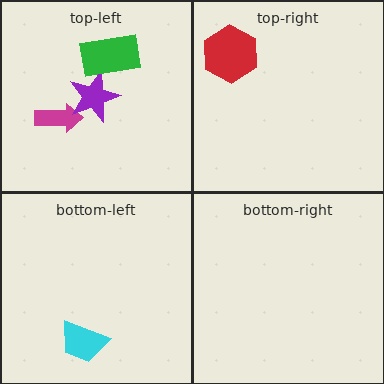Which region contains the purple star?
The top-left region.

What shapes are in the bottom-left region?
The cyan trapezoid.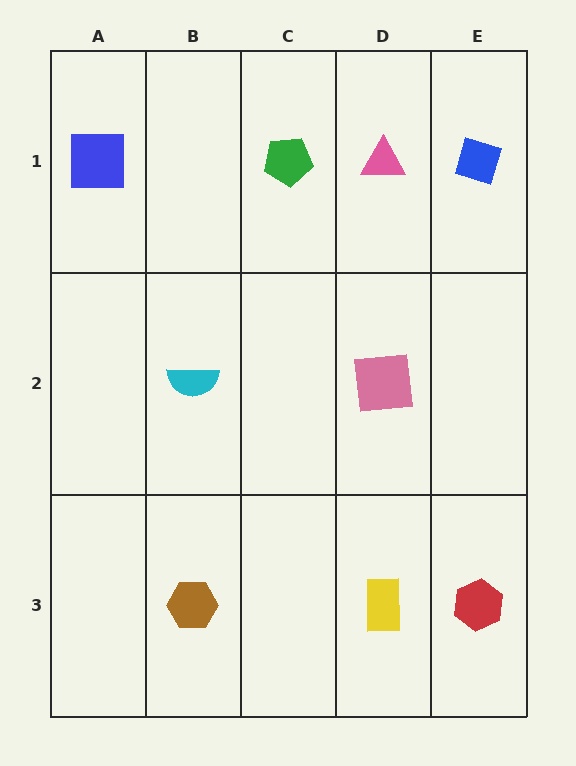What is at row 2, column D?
A pink square.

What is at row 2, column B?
A cyan semicircle.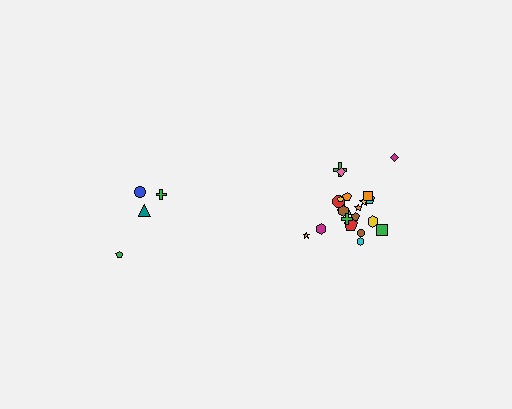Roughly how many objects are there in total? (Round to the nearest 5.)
Roughly 25 objects in total.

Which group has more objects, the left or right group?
The right group.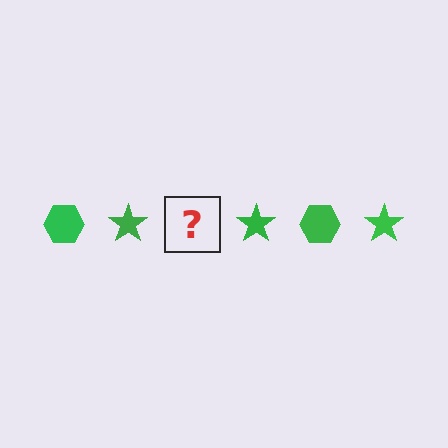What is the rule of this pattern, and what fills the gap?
The rule is that the pattern cycles through hexagon, star shapes in green. The gap should be filled with a green hexagon.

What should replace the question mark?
The question mark should be replaced with a green hexagon.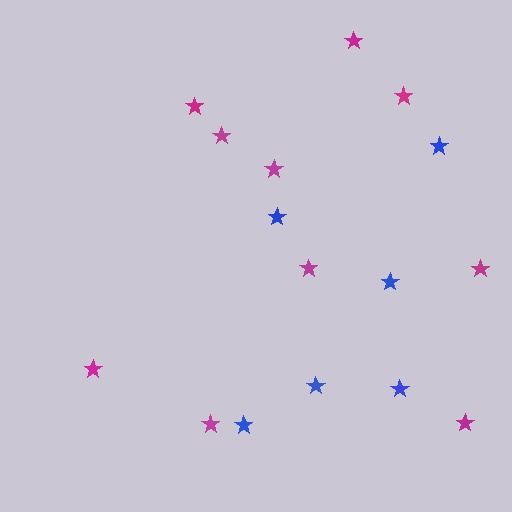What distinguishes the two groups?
There are 2 groups: one group of magenta stars (10) and one group of blue stars (6).